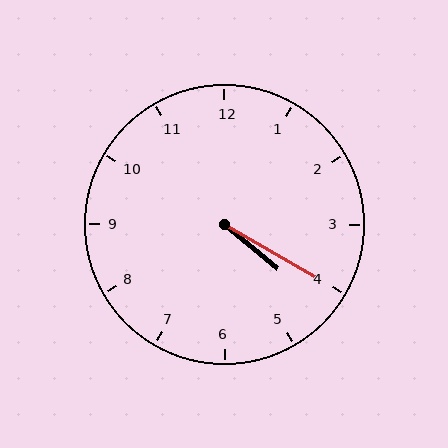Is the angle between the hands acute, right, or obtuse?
It is acute.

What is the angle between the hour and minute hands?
Approximately 10 degrees.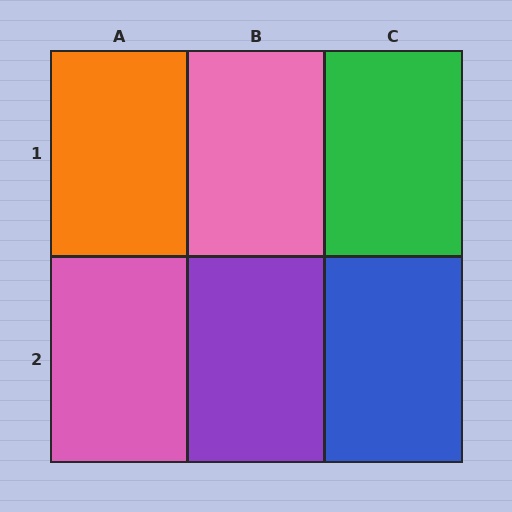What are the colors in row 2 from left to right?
Pink, purple, blue.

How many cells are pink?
2 cells are pink.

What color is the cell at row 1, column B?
Pink.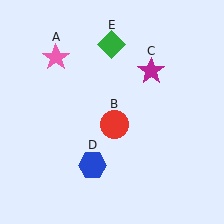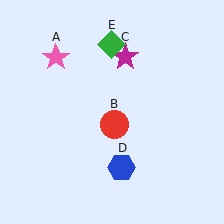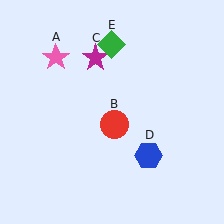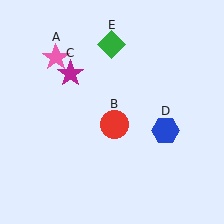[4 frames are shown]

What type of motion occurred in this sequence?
The magenta star (object C), blue hexagon (object D) rotated counterclockwise around the center of the scene.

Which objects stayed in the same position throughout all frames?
Pink star (object A) and red circle (object B) and green diamond (object E) remained stationary.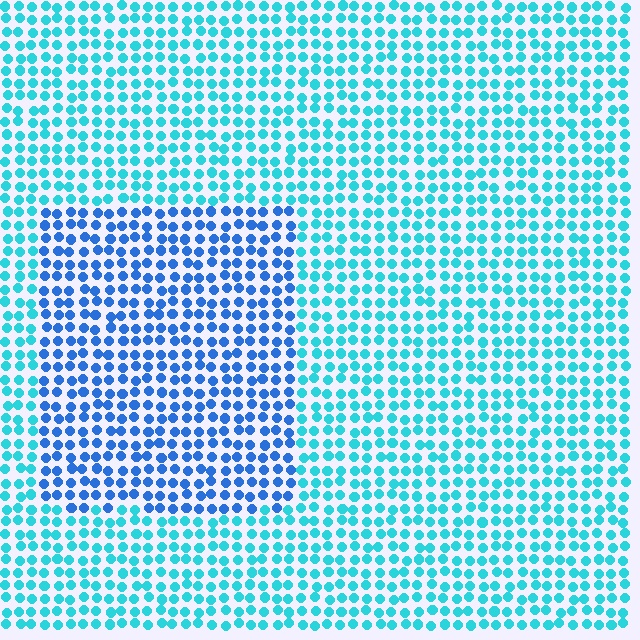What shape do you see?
I see a rectangle.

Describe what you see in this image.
The image is filled with small cyan elements in a uniform arrangement. A rectangle-shaped region is visible where the elements are tinted to a slightly different hue, forming a subtle color boundary.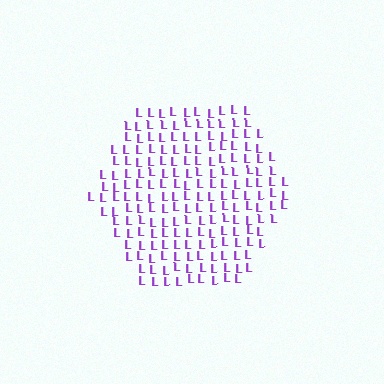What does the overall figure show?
The overall figure shows a hexagon.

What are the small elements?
The small elements are letter L's.